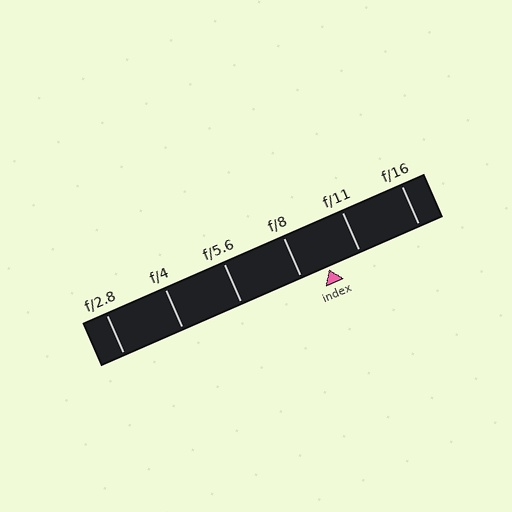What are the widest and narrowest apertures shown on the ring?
The widest aperture shown is f/2.8 and the narrowest is f/16.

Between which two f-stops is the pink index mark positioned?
The index mark is between f/8 and f/11.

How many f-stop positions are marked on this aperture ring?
There are 6 f-stop positions marked.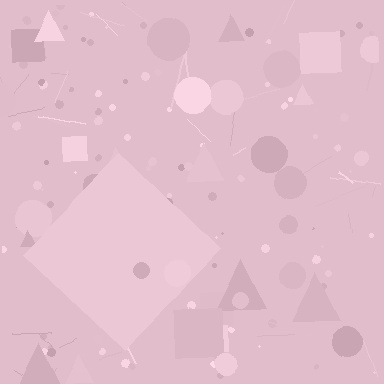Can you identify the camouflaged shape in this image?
The camouflaged shape is a diamond.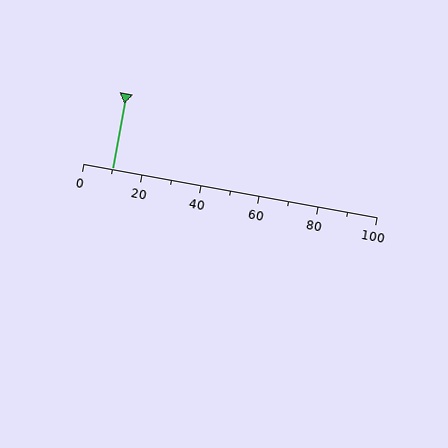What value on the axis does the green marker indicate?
The marker indicates approximately 10.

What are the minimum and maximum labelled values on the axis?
The axis runs from 0 to 100.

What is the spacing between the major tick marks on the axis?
The major ticks are spaced 20 apart.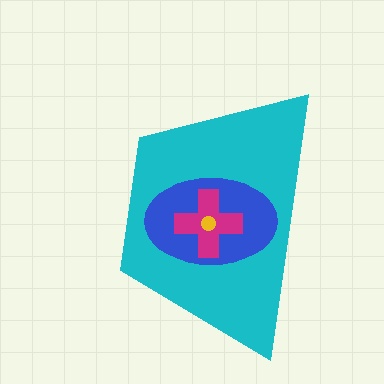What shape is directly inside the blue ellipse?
The magenta cross.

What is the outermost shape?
The cyan trapezoid.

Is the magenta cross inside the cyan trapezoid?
Yes.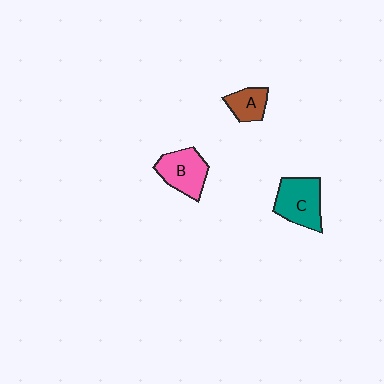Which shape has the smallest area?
Shape A (brown).